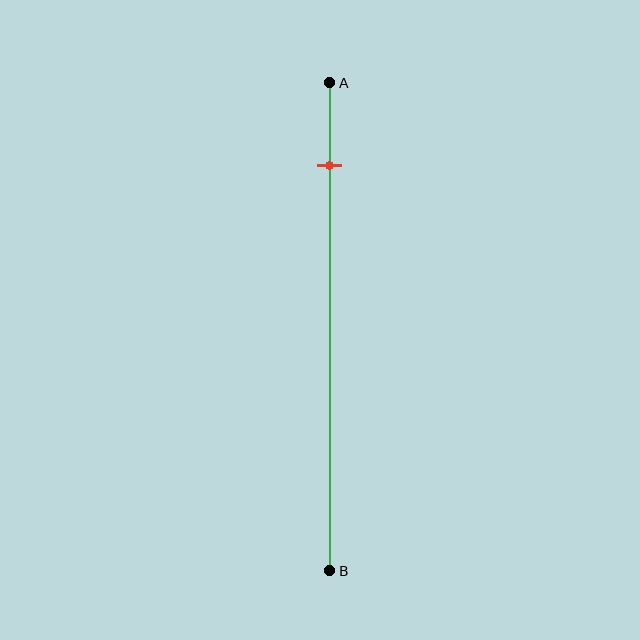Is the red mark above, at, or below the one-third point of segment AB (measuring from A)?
The red mark is above the one-third point of segment AB.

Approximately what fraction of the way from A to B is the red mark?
The red mark is approximately 15% of the way from A to B.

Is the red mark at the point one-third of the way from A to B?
No, the mark is at about 15% from A, not at the 33% one-third point.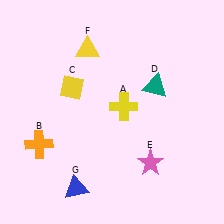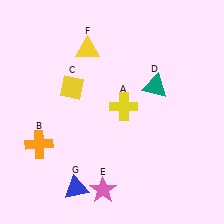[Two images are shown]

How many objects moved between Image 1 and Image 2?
1 object moved between the two images.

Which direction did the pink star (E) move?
The pink star (E) moved left.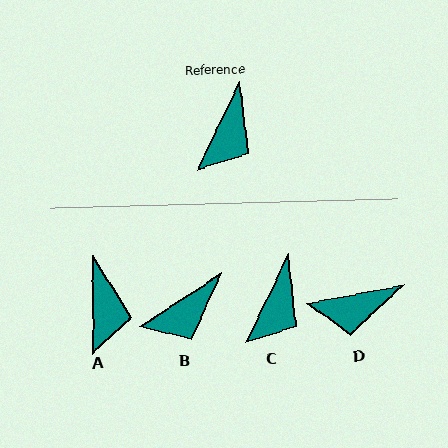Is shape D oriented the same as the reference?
No, it is off by about 53 degrees.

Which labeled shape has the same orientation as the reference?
C.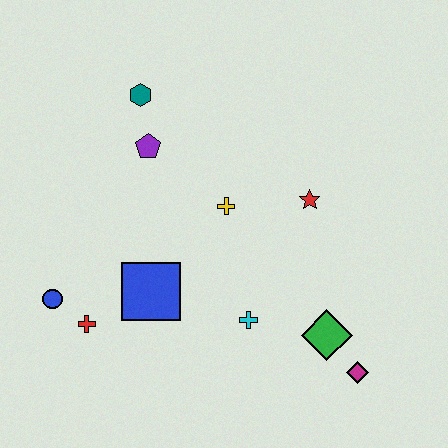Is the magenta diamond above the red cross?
No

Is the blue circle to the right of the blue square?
No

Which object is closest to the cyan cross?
The green diamond is closest to the cyan cross.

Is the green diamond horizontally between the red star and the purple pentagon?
No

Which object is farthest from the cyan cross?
The teal hexagon is farthest from the cyan cross.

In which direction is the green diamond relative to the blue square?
The green diamond is to the right of the blue square.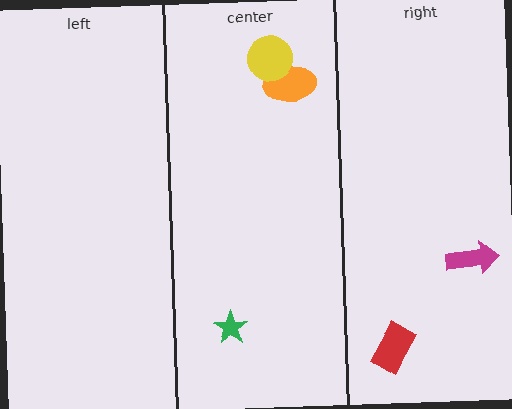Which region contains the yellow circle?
The center region.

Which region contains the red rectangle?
The right region.